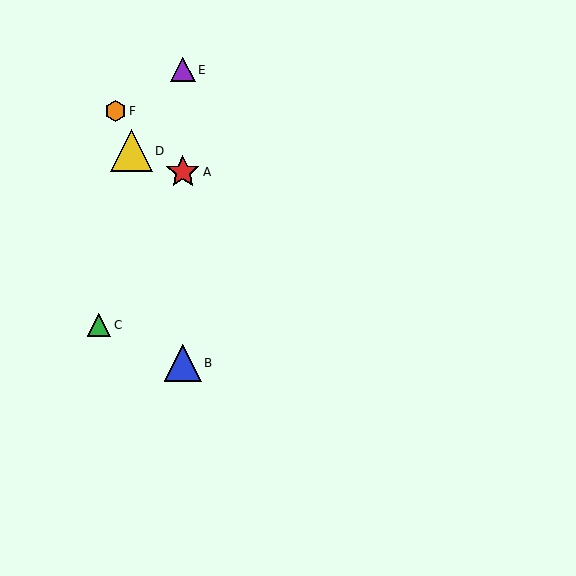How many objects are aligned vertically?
3 objects (A, B, E) are aligned vertically.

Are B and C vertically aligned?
No, B is at x≈183 and C is at x≈99.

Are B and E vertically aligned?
Yes, both are at x≈183.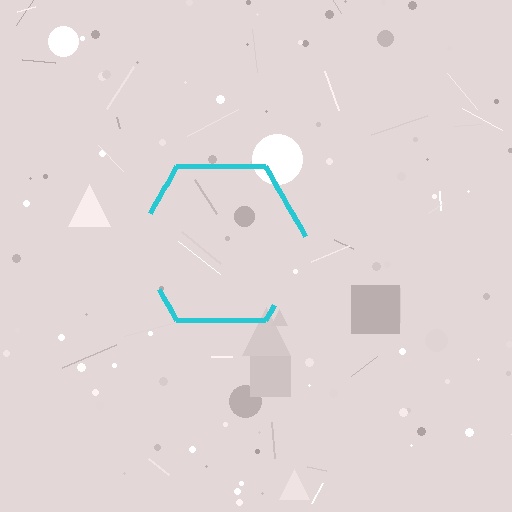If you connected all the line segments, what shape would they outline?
They would outline a hexagon.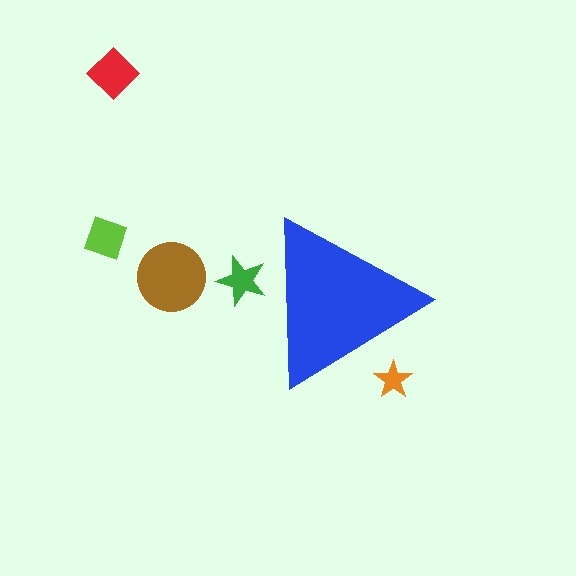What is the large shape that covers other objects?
A blue triangle.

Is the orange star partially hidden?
Yes, the orange star is partially hidden behind the blue triangle.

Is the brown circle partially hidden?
No, the brown circle is fully visible.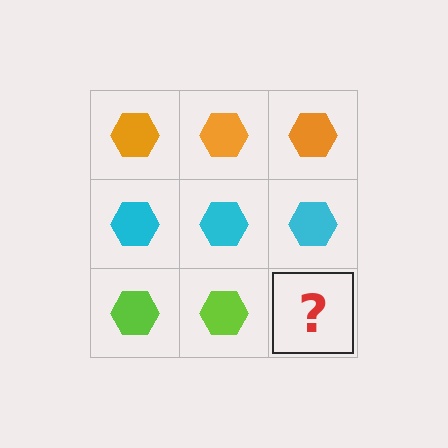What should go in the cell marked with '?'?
The missing cell should contain a lime hexagon.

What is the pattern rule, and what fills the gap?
The rule is that each row has a consistent color. The gap should be filled with a lime hexagon.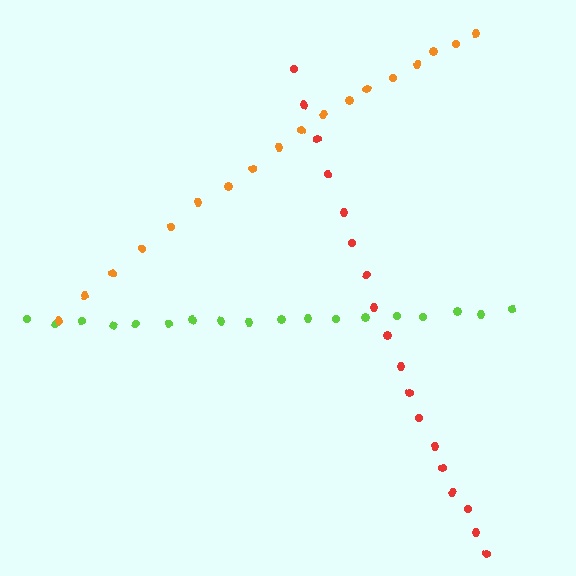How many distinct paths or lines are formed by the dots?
There are 3 distinct paths.